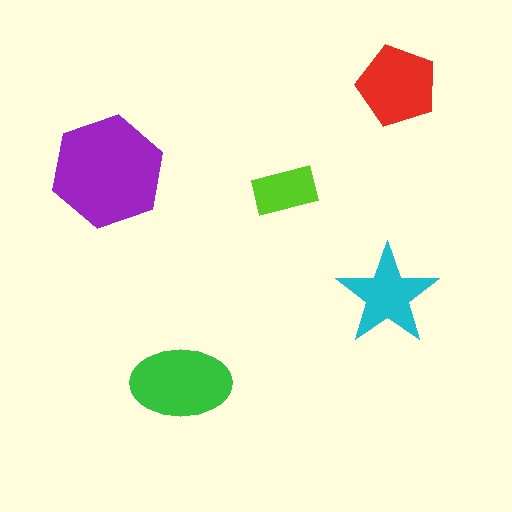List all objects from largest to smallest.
The purple hexagon, the green ellipse, the red pentagon, the cyan star, the lime rectangle.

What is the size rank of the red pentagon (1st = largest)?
3rd.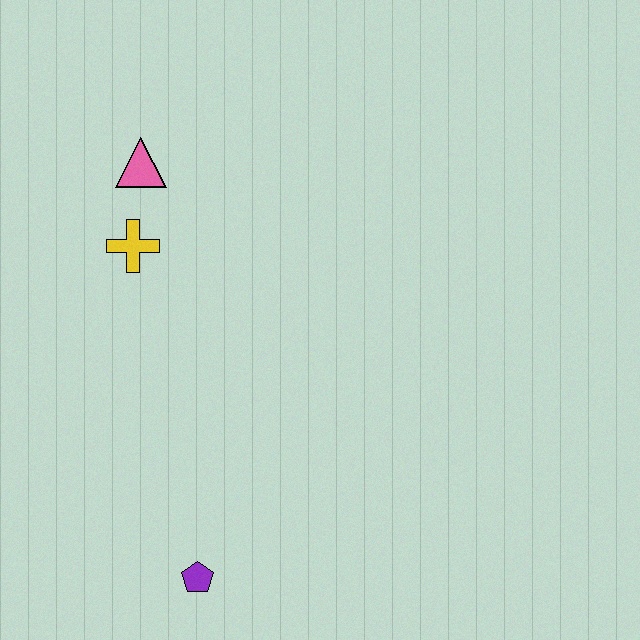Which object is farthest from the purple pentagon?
The pink triangle is farthest from the purple pentagon.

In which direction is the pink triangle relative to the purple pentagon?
The pink triangle is above the purple pentagon.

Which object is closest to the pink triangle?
The yellow cross is closest to the pink triangle.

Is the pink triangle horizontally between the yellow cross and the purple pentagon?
Yes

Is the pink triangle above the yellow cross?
Yes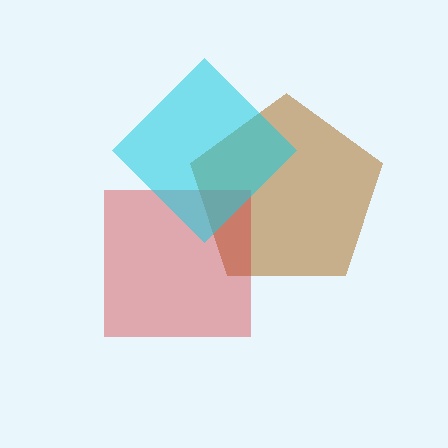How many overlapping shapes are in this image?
There are 3 overlapping shapes in the image.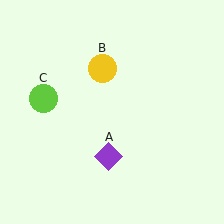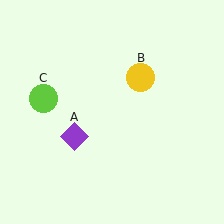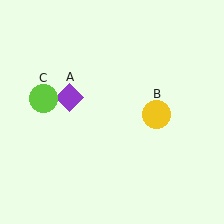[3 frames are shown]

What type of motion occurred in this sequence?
The purple diamond (object A), yellow circle (object B) rotated clockwise around the center of the scene.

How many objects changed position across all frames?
2 objects changed position: purple diamond (object A), yellow circle (object B).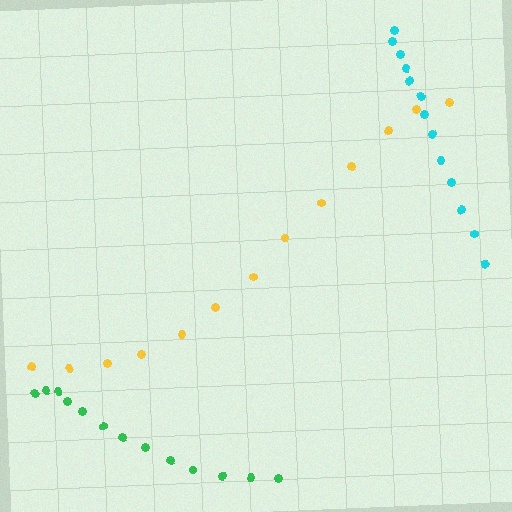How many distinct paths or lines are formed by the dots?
There are 3 distinct paths.